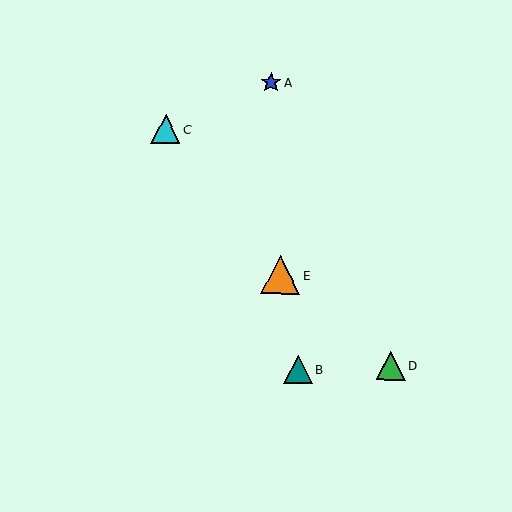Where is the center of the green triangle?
The center of the green triangle is at (391, 365).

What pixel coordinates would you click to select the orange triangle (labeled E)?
Click at (280, 275) to select the orange triangle E.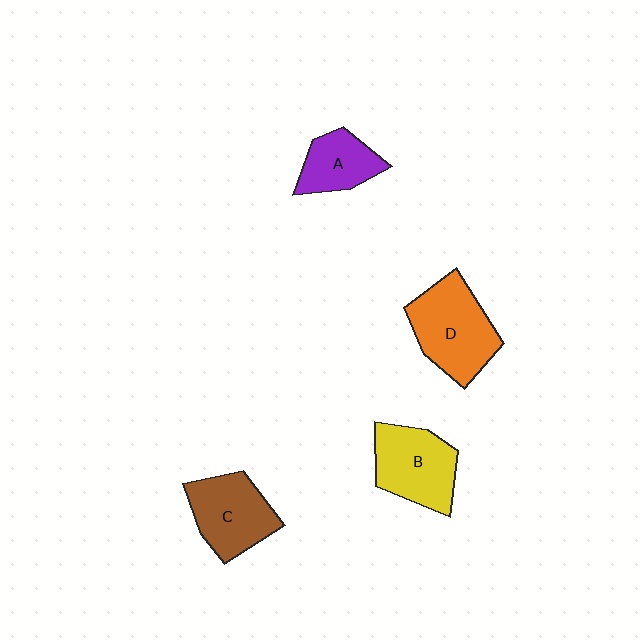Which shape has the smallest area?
Shape A (purple).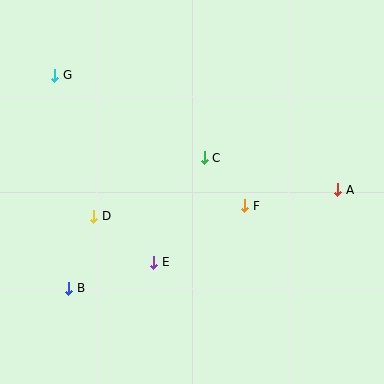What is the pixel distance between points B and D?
The distance between B and D is 76 pixels.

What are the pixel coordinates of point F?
Point F is at (245, 206).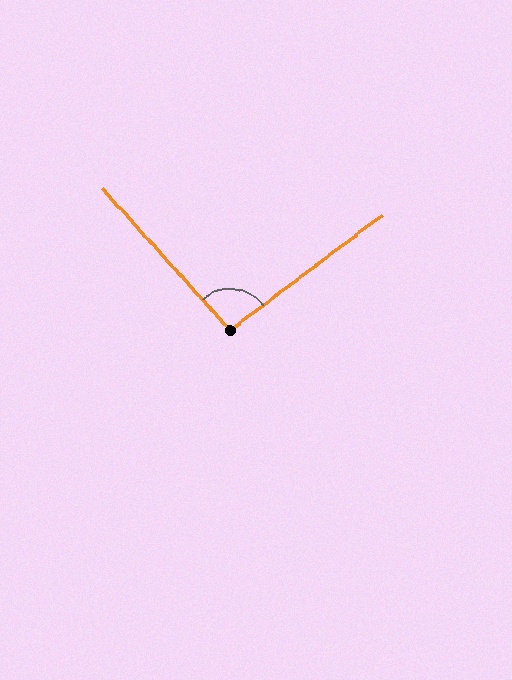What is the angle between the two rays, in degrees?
Approximately 95 degrees.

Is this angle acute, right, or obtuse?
It is approximately a right angle.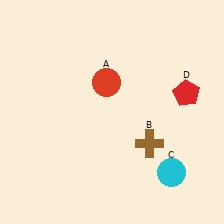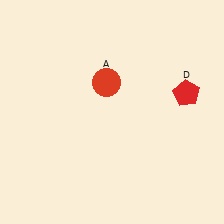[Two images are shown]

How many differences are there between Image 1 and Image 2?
There are 2 differences between the two images.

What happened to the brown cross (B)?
The brown cross (B) was removed in Image 2. It was in the bottom-right area of Image 1.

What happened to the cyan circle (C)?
The cyan circle (C) was removed in Image 2. It was in the bottom-right area of Image 1.